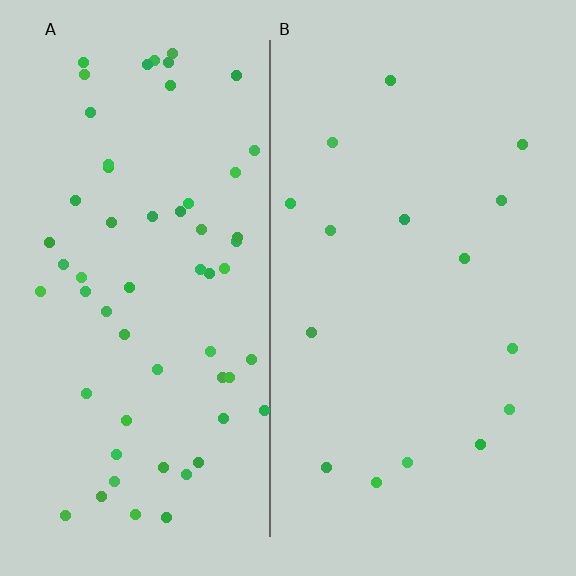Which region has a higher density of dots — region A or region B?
A (the left).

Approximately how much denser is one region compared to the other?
Approximately 3.9× — region A over region B.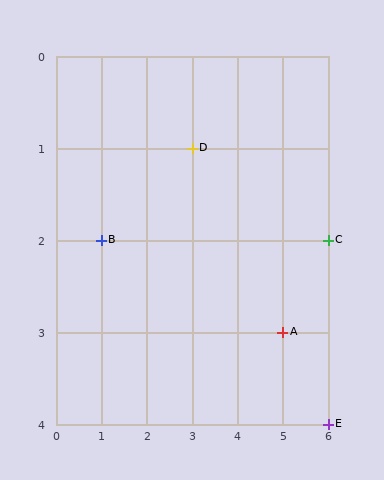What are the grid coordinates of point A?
Point A is at grid coordinates (5, 3).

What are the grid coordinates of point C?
Point C is at grid coordinates (6, 2).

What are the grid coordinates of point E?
Point E is at grid coordinates (6, 4).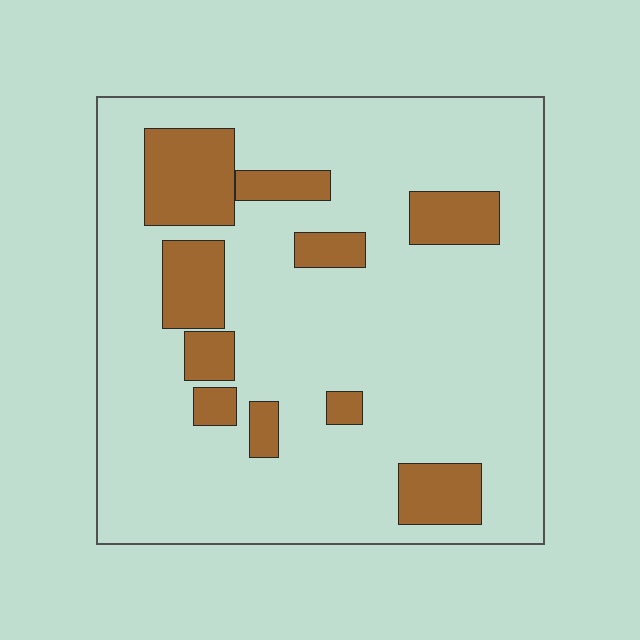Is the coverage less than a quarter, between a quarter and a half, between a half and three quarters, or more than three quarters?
Less than a quarter.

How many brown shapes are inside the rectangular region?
10.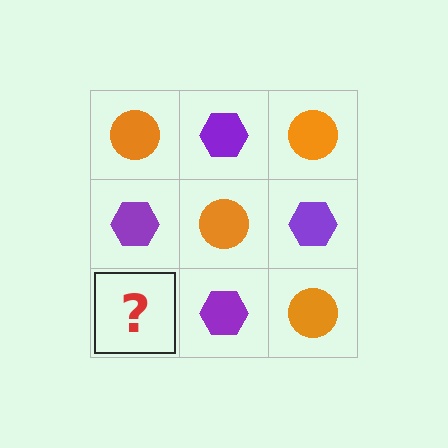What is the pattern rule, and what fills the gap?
The rule is that it alternates orange circle and purple hexagon in a checkerboard pattern. The gap should be filled with an orange circle.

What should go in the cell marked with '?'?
The missing cell should contain an orange circle.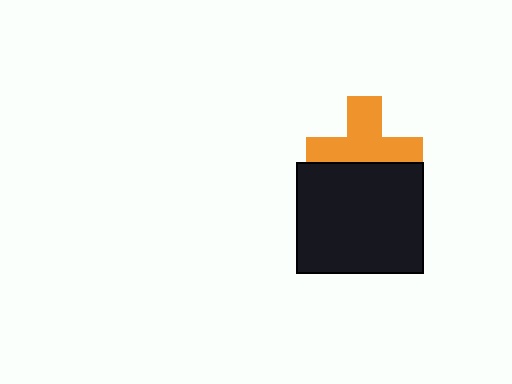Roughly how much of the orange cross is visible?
About half of it is visible (roughly 61%).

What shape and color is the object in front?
The object in front is a black rectangle.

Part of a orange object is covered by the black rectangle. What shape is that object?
It is a cross.